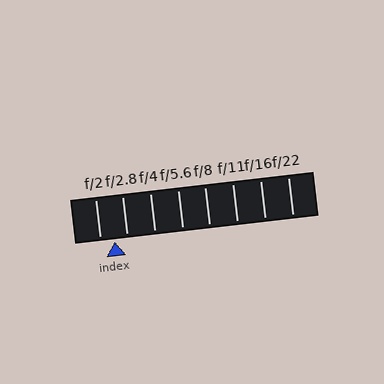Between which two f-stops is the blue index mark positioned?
The index mark is between f/2 and f/2.8.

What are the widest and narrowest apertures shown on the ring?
The widest aperture shown is f/2 and the narrowest is f/22.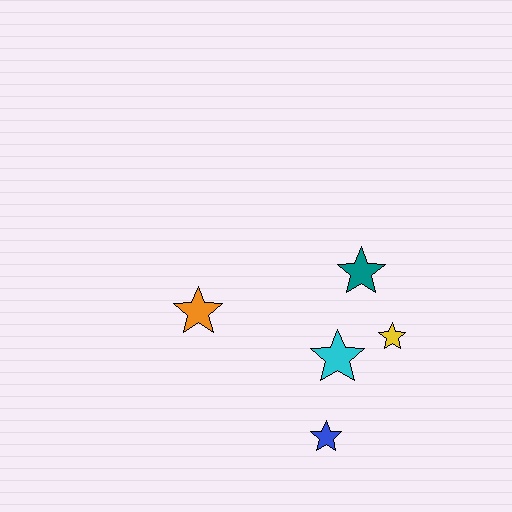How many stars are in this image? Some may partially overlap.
There are 5 stars.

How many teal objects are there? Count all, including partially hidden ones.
There is 1 teal object.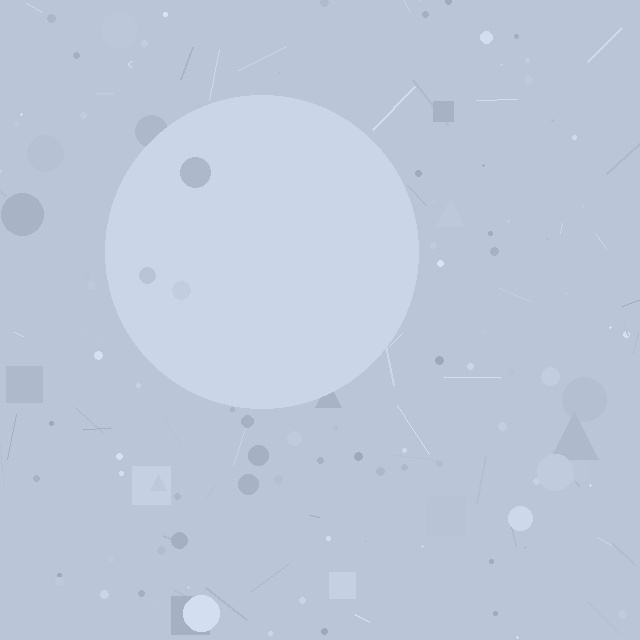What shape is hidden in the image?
A circle is hidden in the image.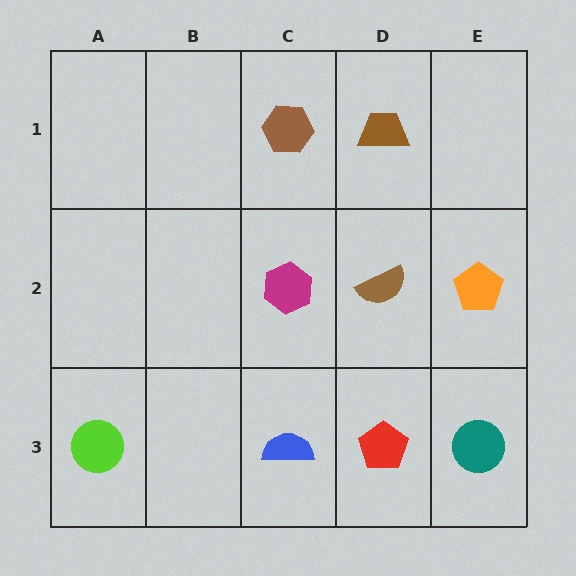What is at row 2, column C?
A magenta hexagon.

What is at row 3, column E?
A teal circle.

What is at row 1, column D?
A brown trapezoid.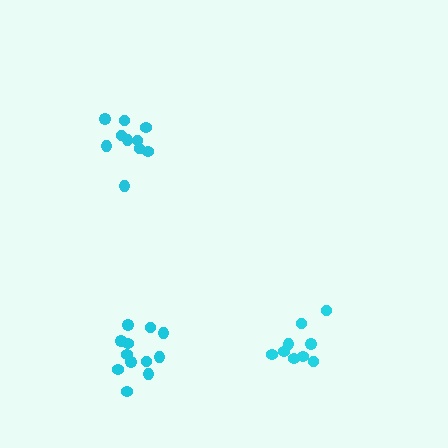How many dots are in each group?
Group 1: 10 dots, Group 2: 9 dots, Group 3: 12 dots (31 total).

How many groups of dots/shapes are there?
There are 3 groups.